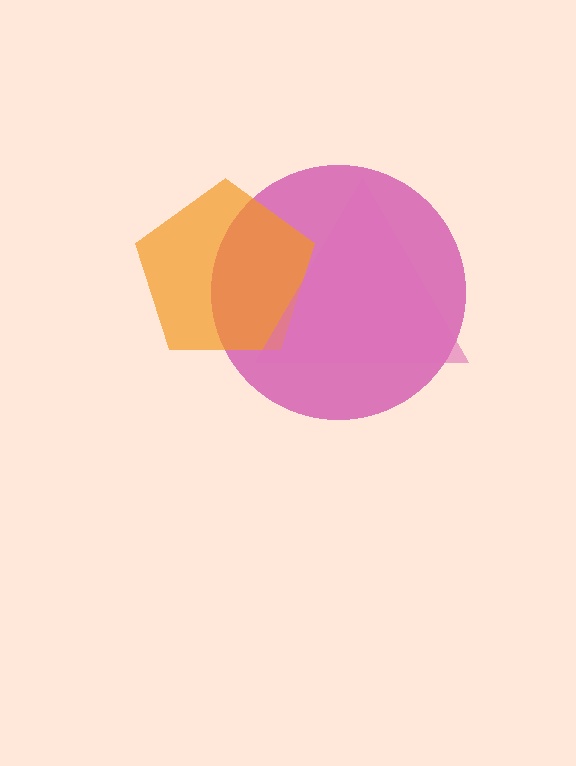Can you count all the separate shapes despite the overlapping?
Yes, there are 3 separate shapes.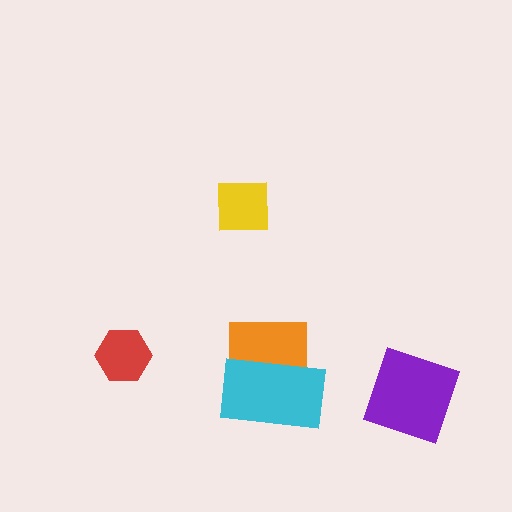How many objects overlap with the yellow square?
0 objects overlap with the yellow square.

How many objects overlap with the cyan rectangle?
1 object overlaps with the cyan rectangle.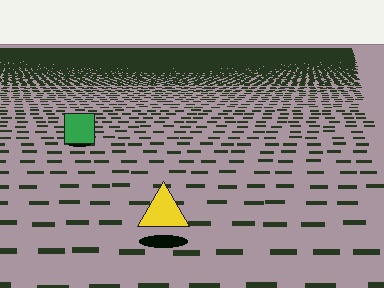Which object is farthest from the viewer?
The green square is farthest from the viewer. It appears smaller and the ground texture around it is denser.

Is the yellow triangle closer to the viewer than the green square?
Yes. The yellow triangle is closer — you can tell from the texture gradient: the ground texture is coarser near it.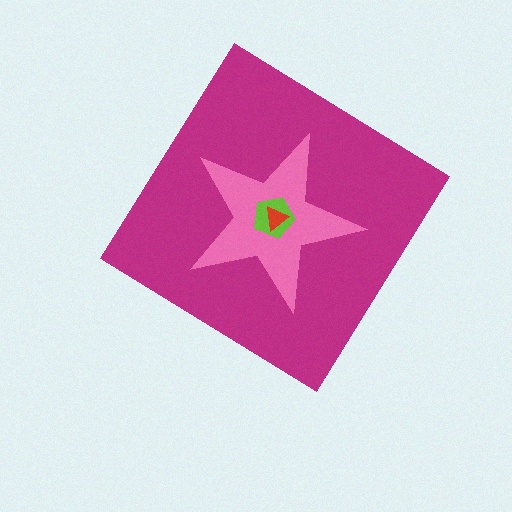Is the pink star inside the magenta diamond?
Yes.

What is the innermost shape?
The red triangle.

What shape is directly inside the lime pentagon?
The red triangle.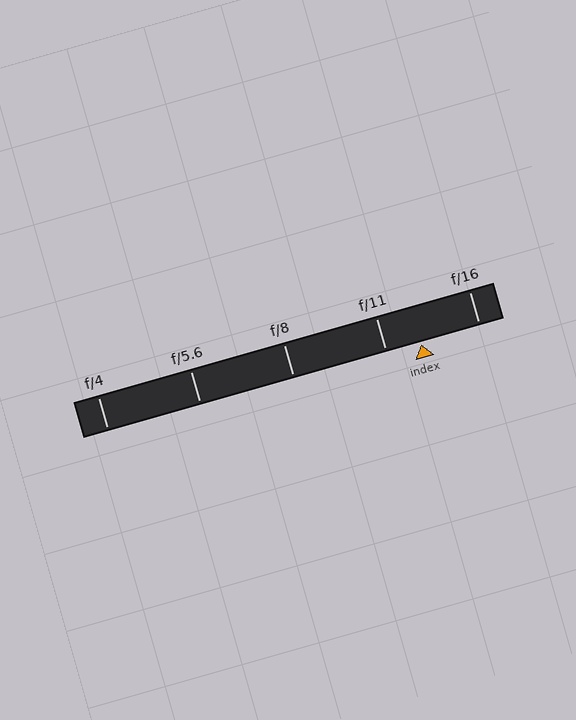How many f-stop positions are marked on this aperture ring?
There are 5 f-stop positions marked.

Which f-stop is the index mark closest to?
The index mark is closest to f/11.